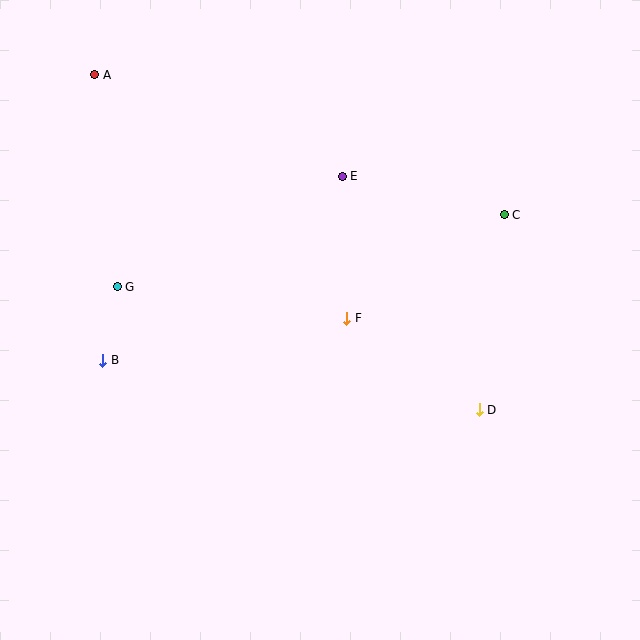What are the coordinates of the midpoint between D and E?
The midpoint between D and E is at (411, 293).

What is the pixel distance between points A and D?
The distance between A and D is 510 pixels.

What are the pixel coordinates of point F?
Point F is at (347, 318).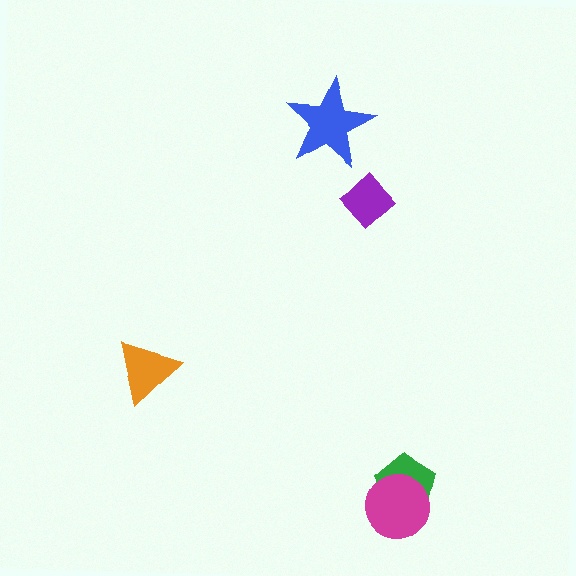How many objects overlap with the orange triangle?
0 objects overlap with the orange triangle.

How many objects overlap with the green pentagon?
1 object overlaps with the green pentagon.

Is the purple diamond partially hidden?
No, no other shape covers it.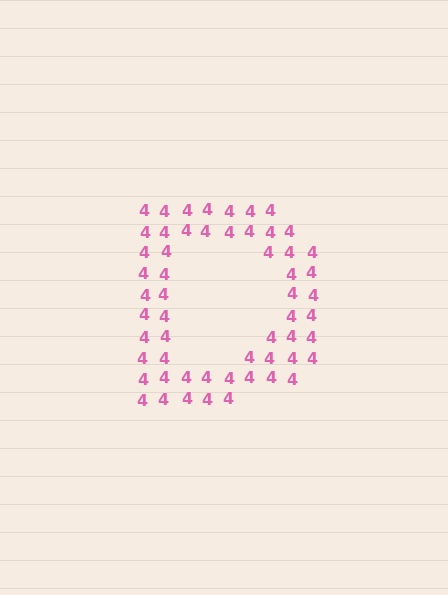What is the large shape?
The large shape is the letter D.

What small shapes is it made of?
It is made of small digit 4's.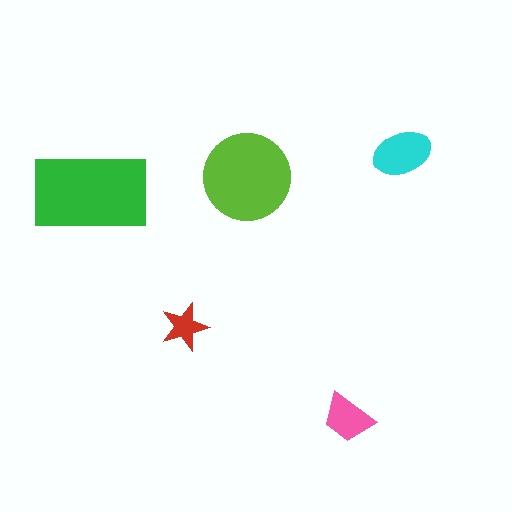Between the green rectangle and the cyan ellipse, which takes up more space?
The green rectangle.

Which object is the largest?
The green rectangle.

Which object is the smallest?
The red star.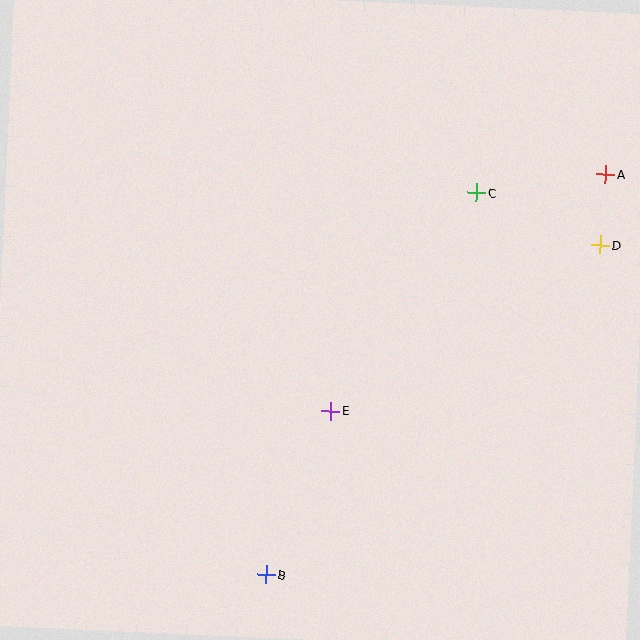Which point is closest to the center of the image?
Point E at (330, 411) is closest to the center.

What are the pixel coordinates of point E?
Point E is at (330, 411).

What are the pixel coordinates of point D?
Point D is at (601, 245).